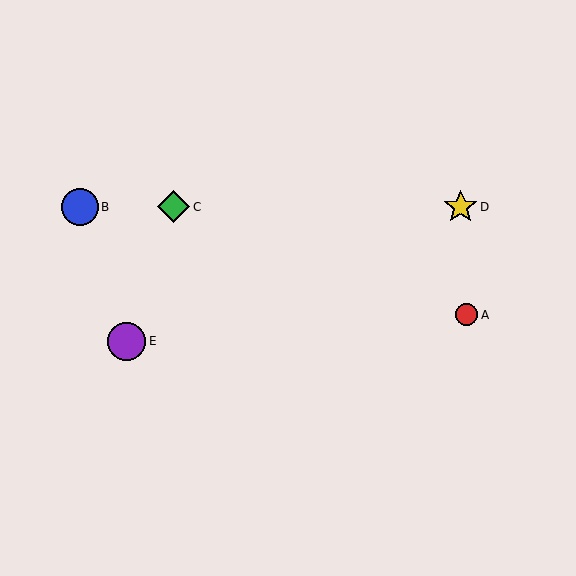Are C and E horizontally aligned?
No, C is at y≈207 and E is at y≈341.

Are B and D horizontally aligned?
Yes, both are at y≈207.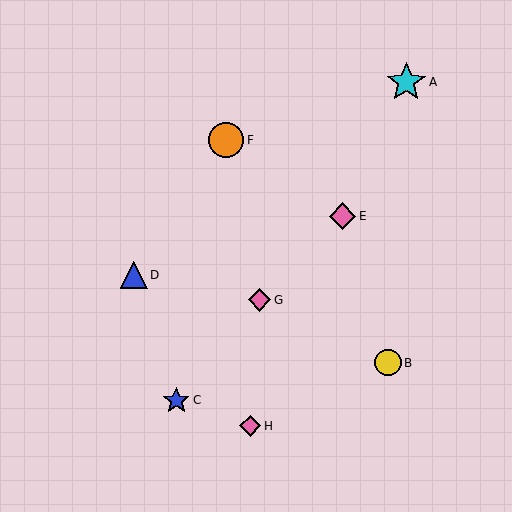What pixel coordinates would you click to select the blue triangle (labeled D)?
Click at (134, 275) to select the blue triangle D.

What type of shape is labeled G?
Shape G is a pink diamond.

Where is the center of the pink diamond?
The center of the pink diamond is at (342, 216).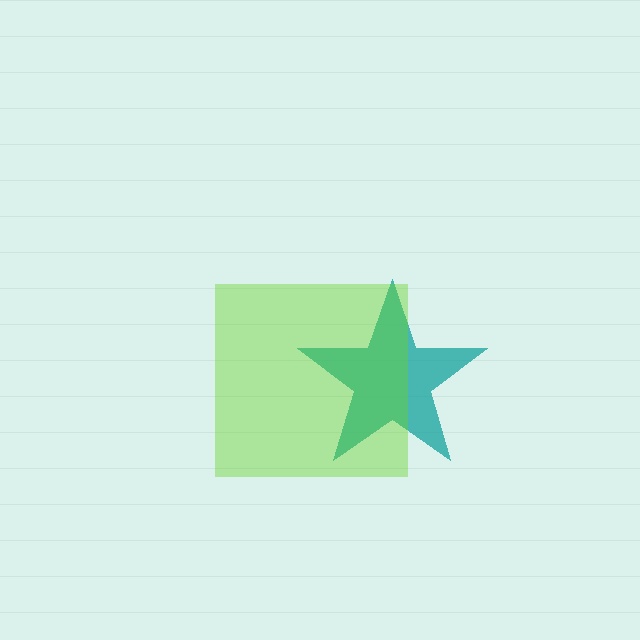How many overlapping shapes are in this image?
There are 2 overlapping shapes in the image.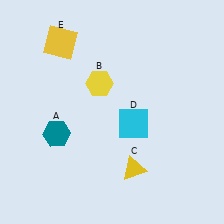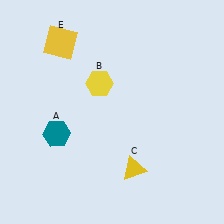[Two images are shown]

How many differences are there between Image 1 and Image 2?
There is 1 difference between the two images.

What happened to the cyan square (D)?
The cyan square (D) was removed in Image 2. It was in the bottom-right area of Image 1.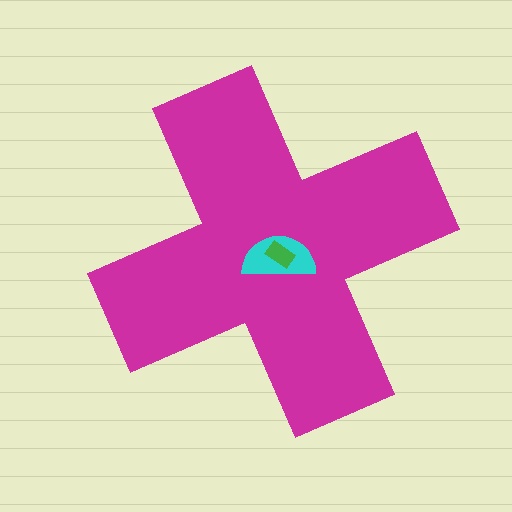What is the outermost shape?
The magenta cross.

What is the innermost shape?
The green rectangle.